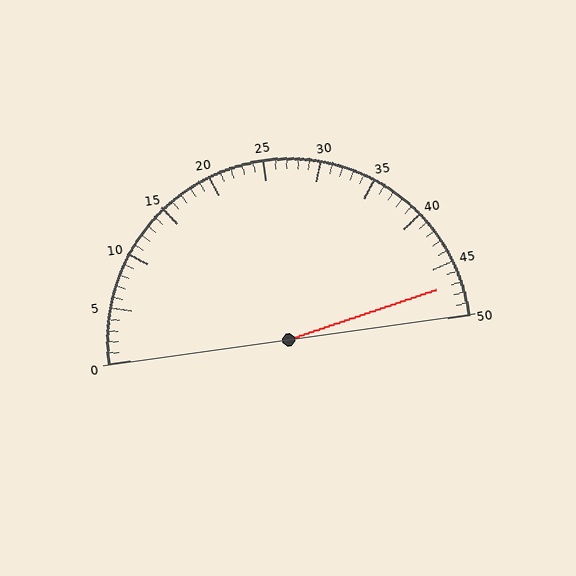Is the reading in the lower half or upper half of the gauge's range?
The reading is in the upper half of the range (0 to 50).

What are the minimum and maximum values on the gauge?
The gauge ranges from 0 to 50.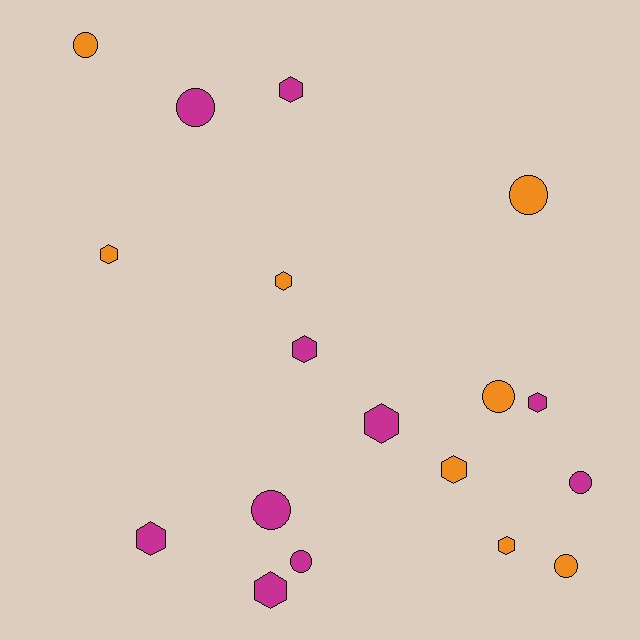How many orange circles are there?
There are 4 orange circles.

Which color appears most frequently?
Magenta, with 10 objects.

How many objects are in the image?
There are 18 objects.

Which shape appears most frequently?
Hexagon, with 10 objects.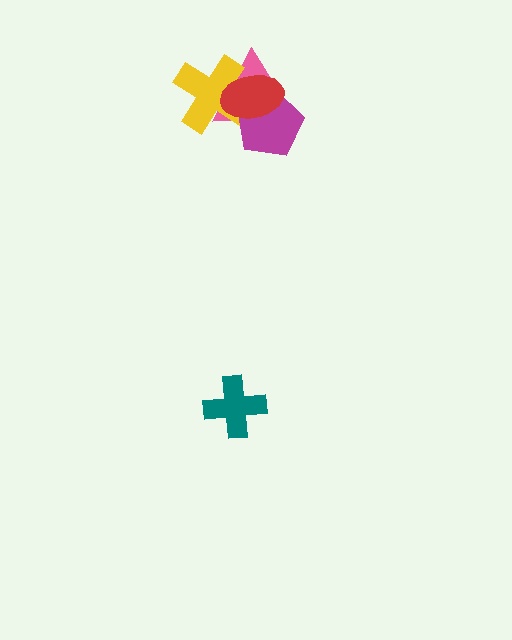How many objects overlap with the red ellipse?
3 objects overlap with the red ellipse.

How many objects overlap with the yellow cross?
3 objects overlap with the yellow cross.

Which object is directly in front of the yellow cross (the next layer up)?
The magenta pentagon is directly in front of the yellow cross.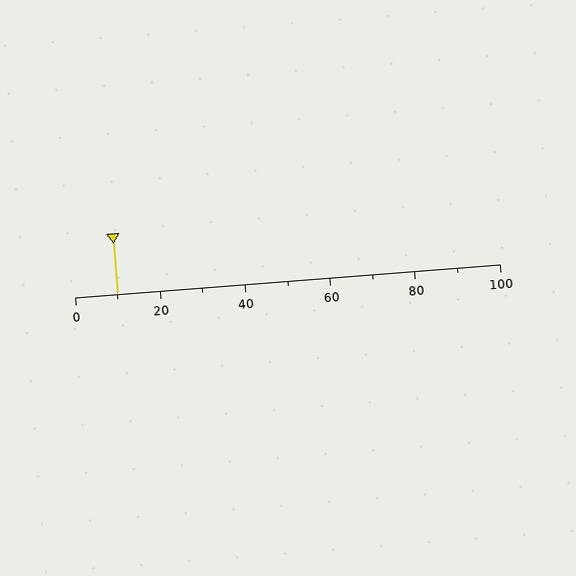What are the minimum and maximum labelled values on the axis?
The axis runs from 0 to 100.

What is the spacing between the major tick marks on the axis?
The major ticks are spaced 20 apart.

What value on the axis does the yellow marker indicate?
The marker indicates approximately 10.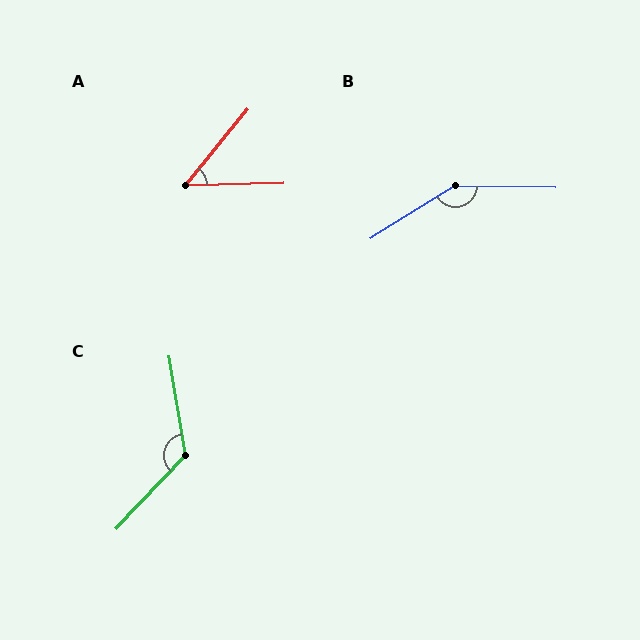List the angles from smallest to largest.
A (50°), C (127°), B (147°).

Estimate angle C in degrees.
Approximately 127 degrees.